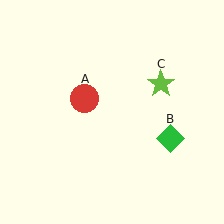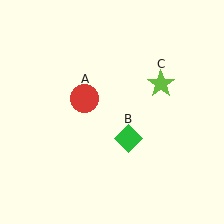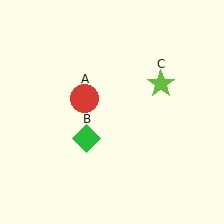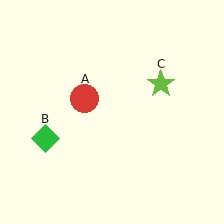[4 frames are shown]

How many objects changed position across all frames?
1 object changed position: green diamond (object B).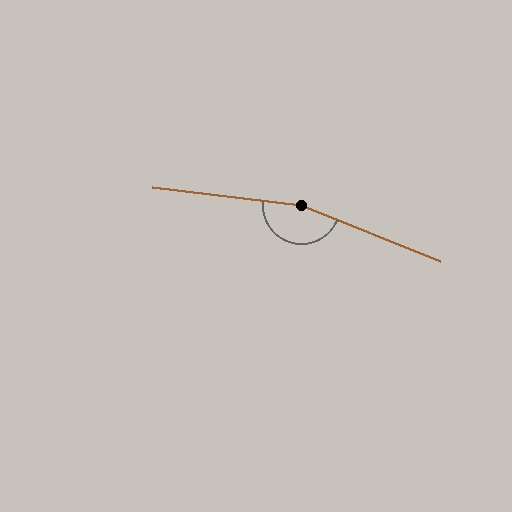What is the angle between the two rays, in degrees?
Approximately 165 degrees.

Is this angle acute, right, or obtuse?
It is obtuse.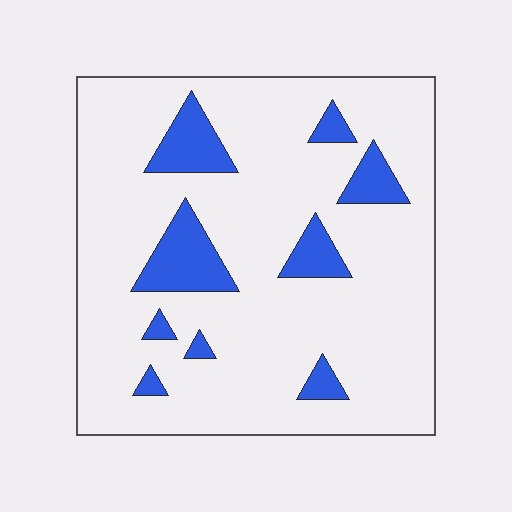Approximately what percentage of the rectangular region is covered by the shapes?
Approximately 15%.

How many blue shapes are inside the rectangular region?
9.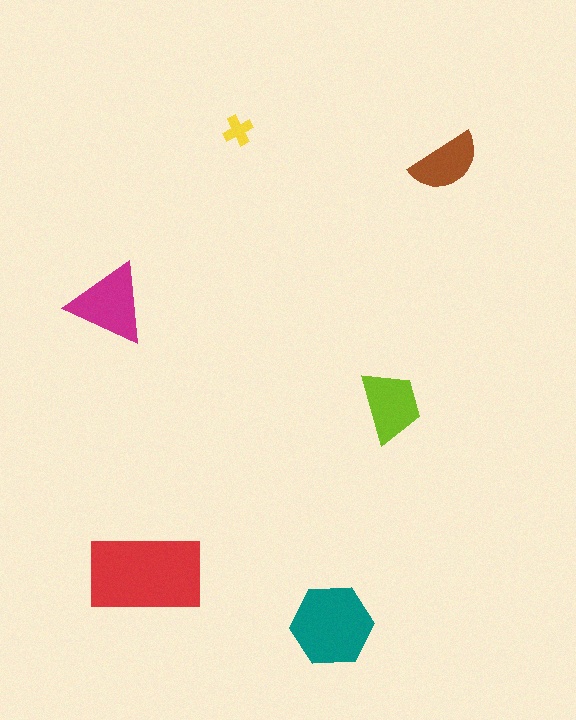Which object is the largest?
The red rectangle.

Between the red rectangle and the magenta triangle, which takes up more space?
The red rectangle.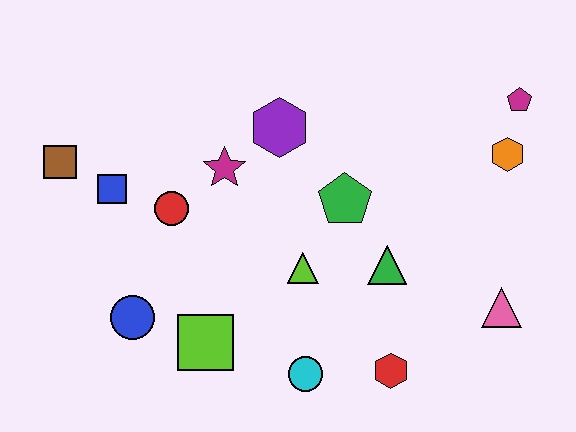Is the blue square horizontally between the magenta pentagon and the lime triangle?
No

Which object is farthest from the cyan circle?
The magenta pentagon is farthest from the cyan circle.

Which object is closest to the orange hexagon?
The magenta pentagon is closest to the orange hexagon.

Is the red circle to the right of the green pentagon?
No